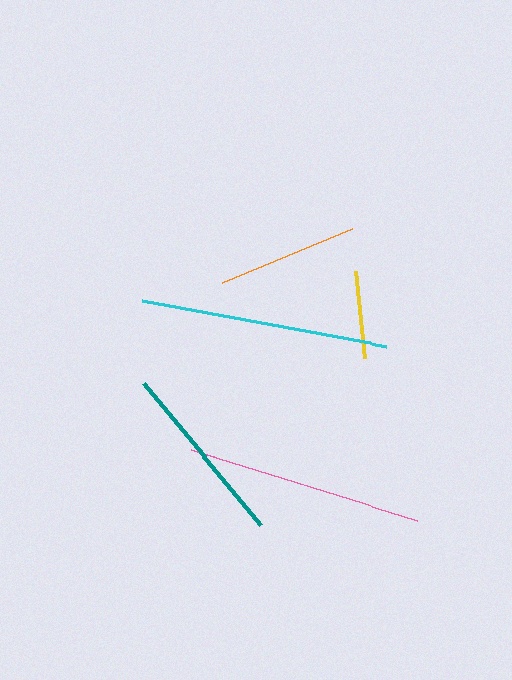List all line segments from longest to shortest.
From longest to shortest: cyan, pink, teal, orange, yellow.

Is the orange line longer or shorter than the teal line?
The teal line is longer than the orange line.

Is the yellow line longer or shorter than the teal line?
The teal line is longer than the yellow line.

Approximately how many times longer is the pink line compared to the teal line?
The pink line is approximately 1.3 times the length of the teal line.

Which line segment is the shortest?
The yellow line is the shortest at approximately 87 pixels.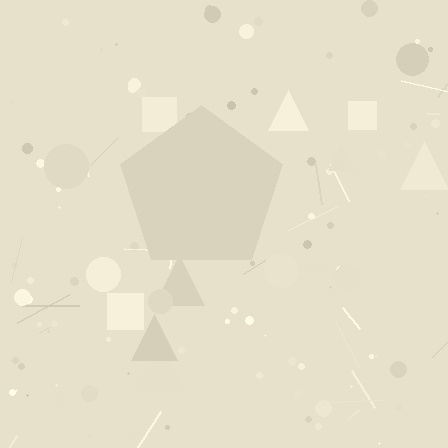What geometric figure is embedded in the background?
A pentagon is embedded in the background.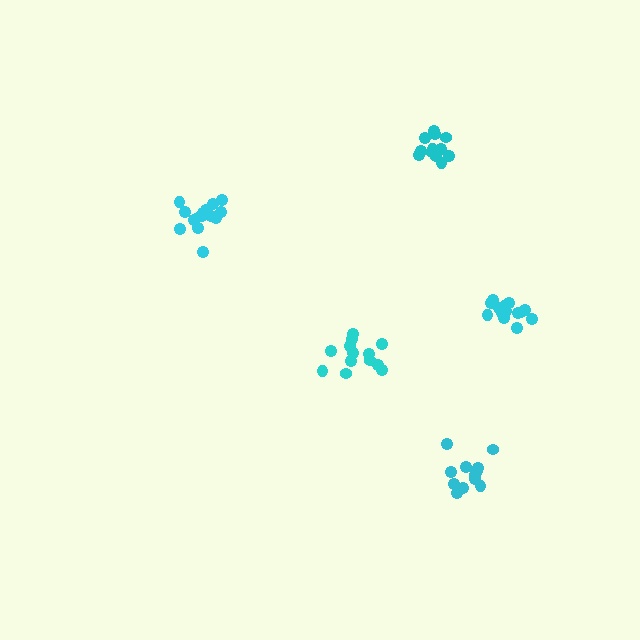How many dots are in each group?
Group 1: 13 dots, Group 2: 12 dots, Group 3: 14 dots, Group 4: 15 dots, Group 5: 12 dots (66 total).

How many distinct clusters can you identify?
There are 5 distinct clusters.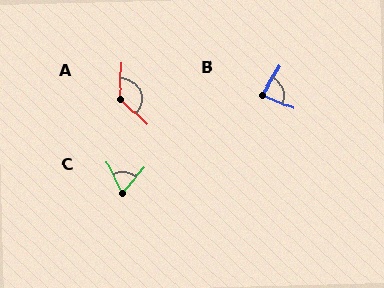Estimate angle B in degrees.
Approximately 81 degrees.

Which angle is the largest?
A, at approximately 130 degrees.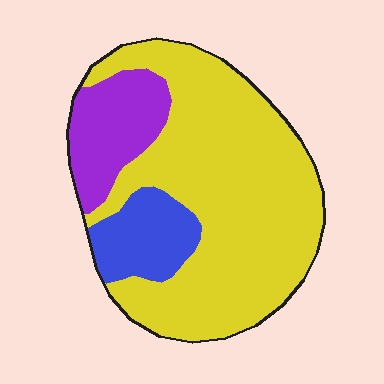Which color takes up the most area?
Yellow, at roughly 70%.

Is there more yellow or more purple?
Yellow.